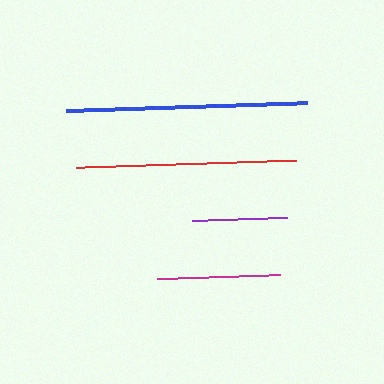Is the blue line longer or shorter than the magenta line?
The blue line is longer than the magenta line.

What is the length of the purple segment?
The purple segment is approximately 94 pixels long.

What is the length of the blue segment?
The blue segment is approximately 241 pixels long.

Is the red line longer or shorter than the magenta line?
The red line is longer than the magenta line.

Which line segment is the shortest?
The purple line is the shortest at approximately 94 pixels.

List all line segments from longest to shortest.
From longest to shortest: blue, red, magenta, purple.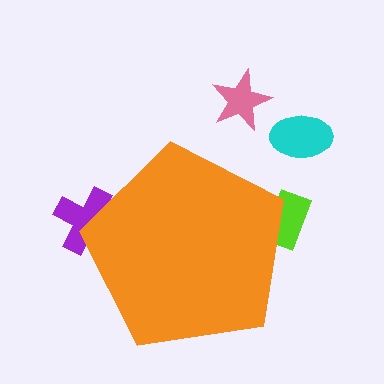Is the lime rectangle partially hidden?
Yes, the lime rectangle is partially hidden behind the orange pentagon.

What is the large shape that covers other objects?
An orange pentagon.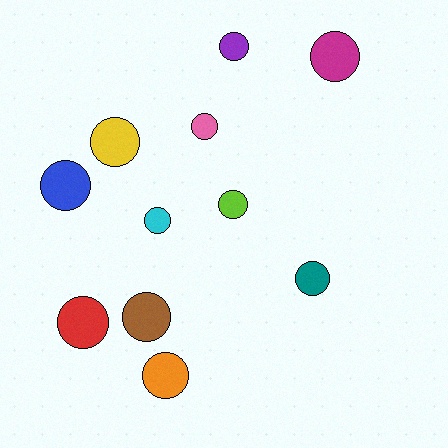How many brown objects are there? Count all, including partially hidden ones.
There is 1 brown object.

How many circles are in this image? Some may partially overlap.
There are 11 circles.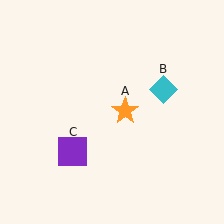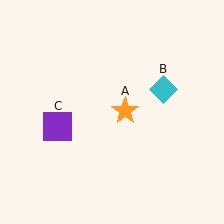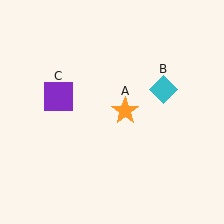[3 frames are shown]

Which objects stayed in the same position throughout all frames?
Orange star (object A) and cyan diamond (object B) remained stationary.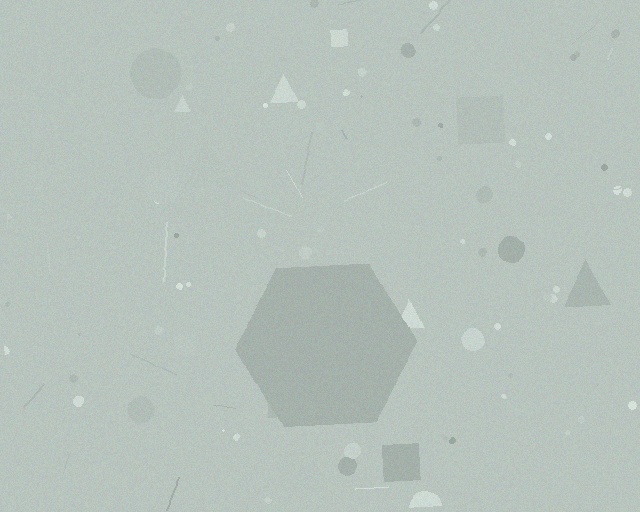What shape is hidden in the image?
A hexagon is hidden in the image.